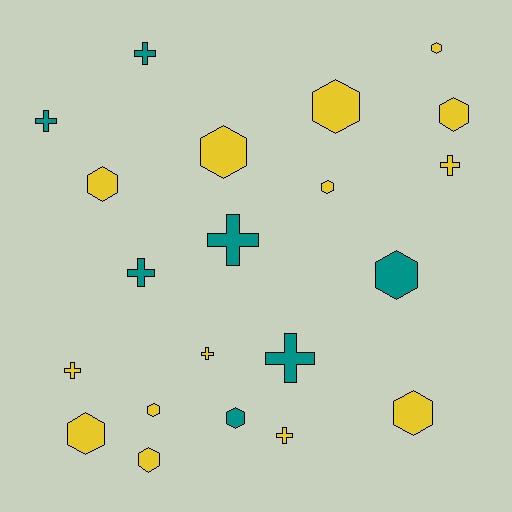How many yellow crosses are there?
There are 4 yellow crosses.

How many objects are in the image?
There are 21 objects.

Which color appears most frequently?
Yellow, with 14 objects.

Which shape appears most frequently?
Hexagon, with 12 objects.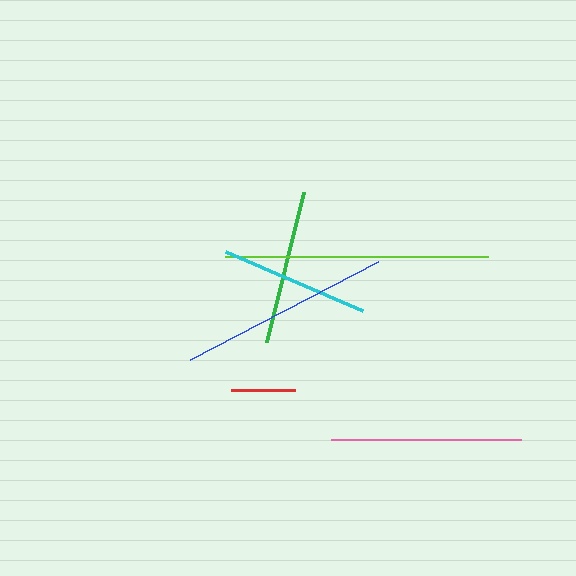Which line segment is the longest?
The lime line is the longest at approximately 262 pixels.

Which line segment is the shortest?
The red line is the shortest at approximately 64 pixels.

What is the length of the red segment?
The red segment is approximately 64 pixels long.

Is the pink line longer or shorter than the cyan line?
The pink line is longer than the cyan line.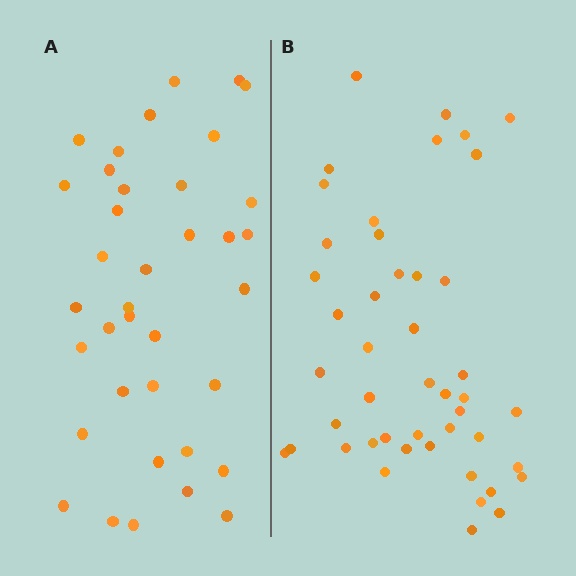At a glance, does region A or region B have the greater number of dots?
Region B (the right region) has more dots.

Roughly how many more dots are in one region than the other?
Region B has roughly 8 or so more dots than region A.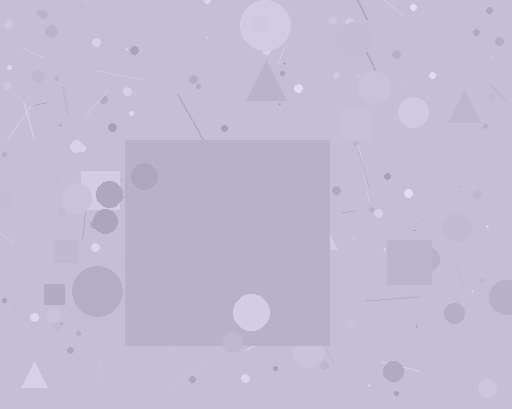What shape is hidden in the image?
A square is hidden in the image.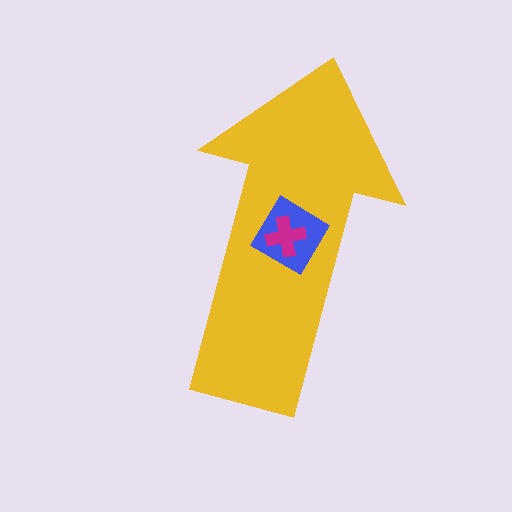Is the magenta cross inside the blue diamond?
Yes.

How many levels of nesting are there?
3.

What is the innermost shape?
The magenta cross.